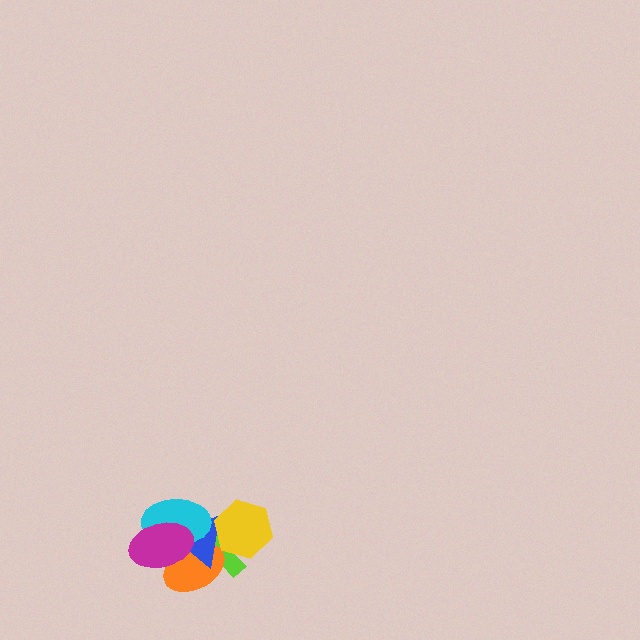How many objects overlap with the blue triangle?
5 objects overlap with the blue triangle.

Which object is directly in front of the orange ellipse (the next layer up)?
The blue triangle is directly in front of the orange ellipse.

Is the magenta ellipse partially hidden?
No, no other shape covers it.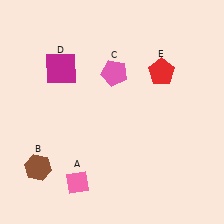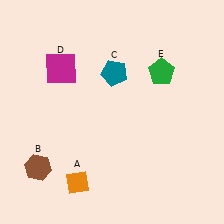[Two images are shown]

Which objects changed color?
A changed from pink to orange. C changed from pink to teal. E changed from red to green.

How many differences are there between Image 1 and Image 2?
There are 3 differences between the two images.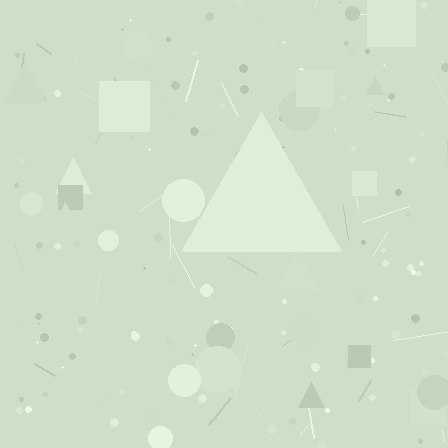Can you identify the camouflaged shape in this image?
The camouflaged shape is a triangle.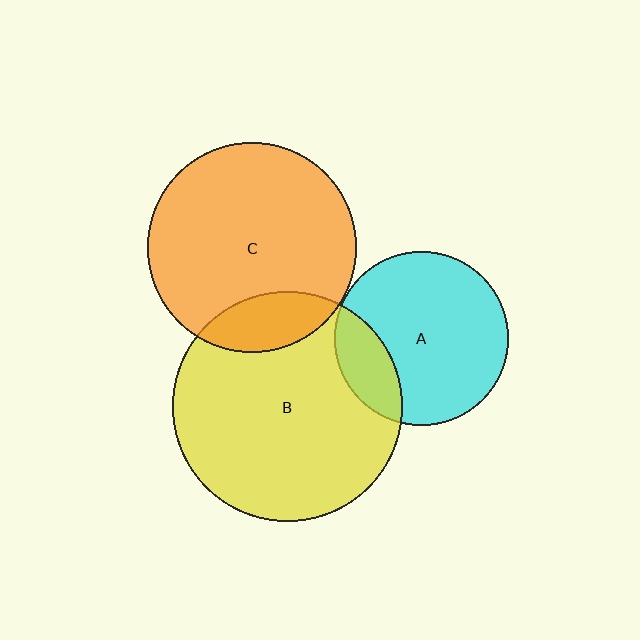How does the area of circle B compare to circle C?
Approximately 1.2 times.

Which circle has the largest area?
Circle B (yellow).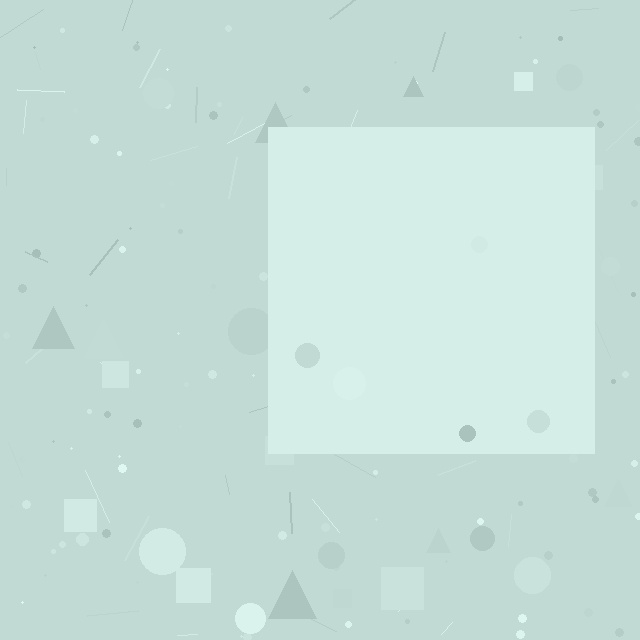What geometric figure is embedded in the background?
A square is embedded in the background.